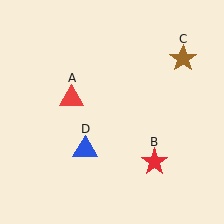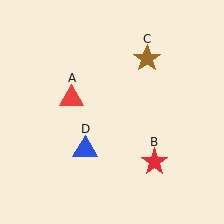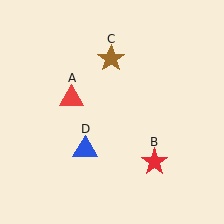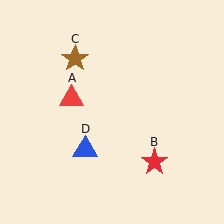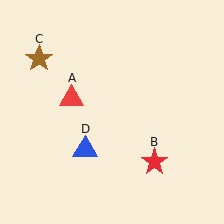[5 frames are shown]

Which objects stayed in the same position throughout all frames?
Red triangle (object A) and red star (object B) and blue triangle (object D) remained stationary.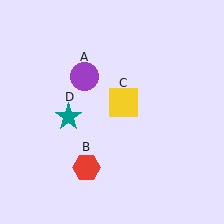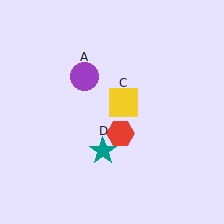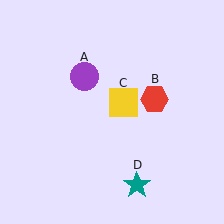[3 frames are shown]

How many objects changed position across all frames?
2 objects changed position: red hexagon (object B), teal star (object D).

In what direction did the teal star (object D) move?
The teal star (object D) moved down and to the right.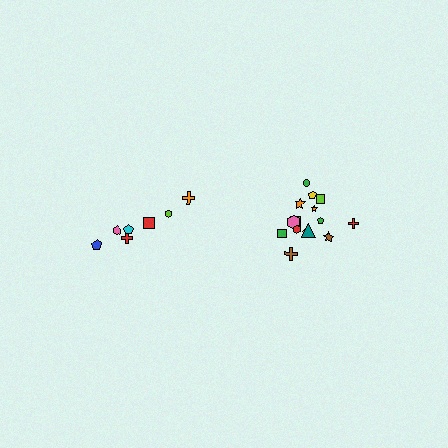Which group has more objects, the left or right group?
The right group.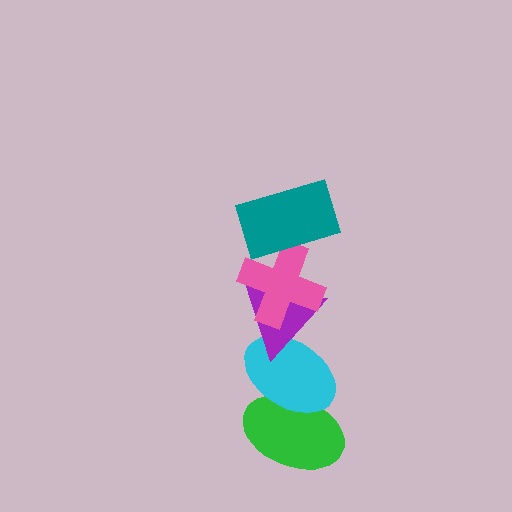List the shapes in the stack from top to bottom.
From top to bottom: the teal rectangle, the pink cross, the purple triangle, the cyan ellipse, the green ellipse.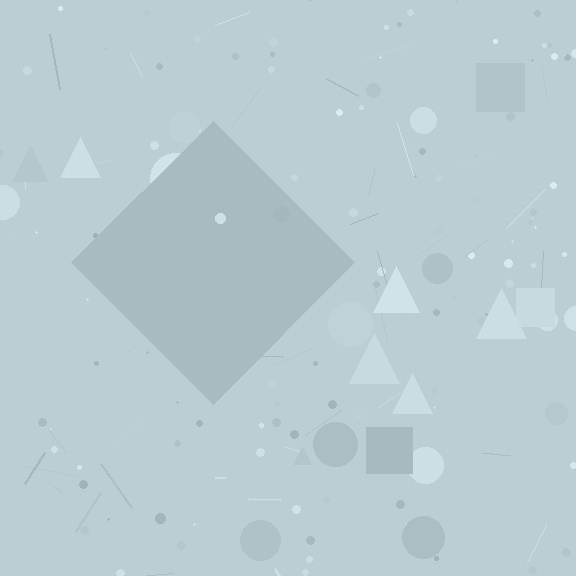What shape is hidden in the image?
A diamond is hidden in the image.